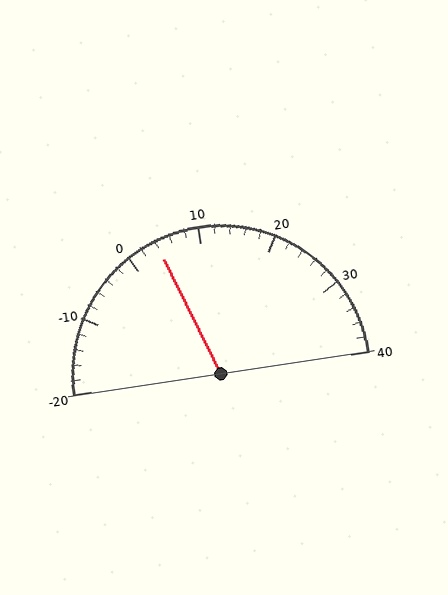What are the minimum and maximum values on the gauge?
The gauge ranges from -20 to 40.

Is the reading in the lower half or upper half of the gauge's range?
The reading is in the lower half of the range (-20 to 40).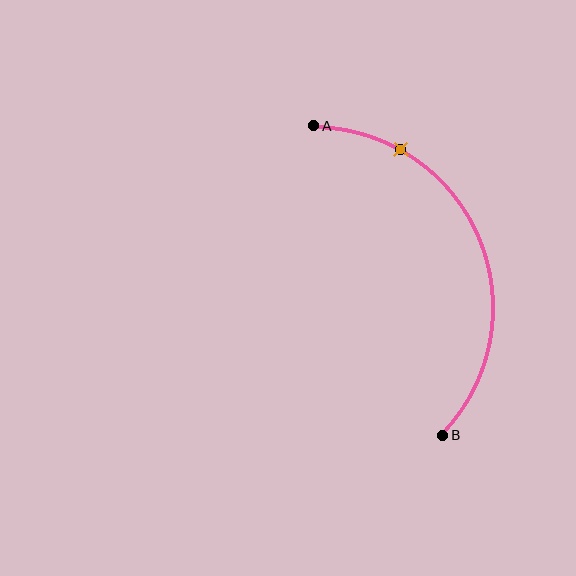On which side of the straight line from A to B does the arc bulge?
The arc bulges to the right of the straight line connecting A and B.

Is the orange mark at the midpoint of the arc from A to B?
No. The orange mark lies on the arc but is closer to endpoint A. The arc midpoint would be at the point on the curve equidistant along the arc from both A and B.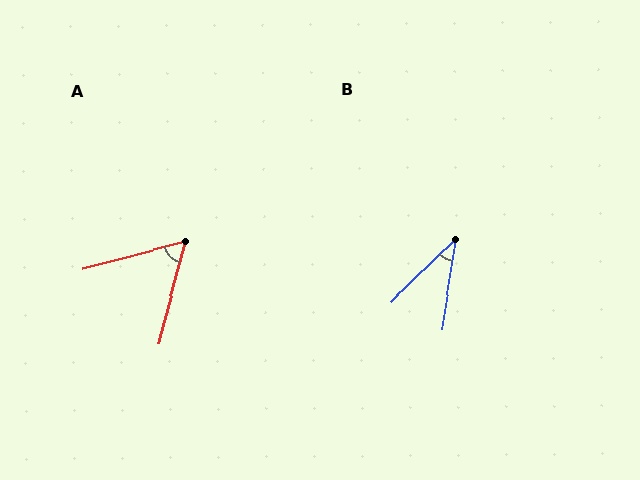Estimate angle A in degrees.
Approximately 61 degrees.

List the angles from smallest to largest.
B (37°), A (61°).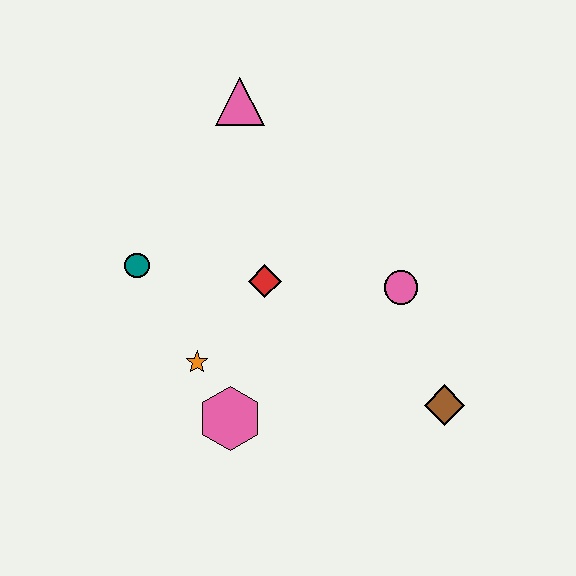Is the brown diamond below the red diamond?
Yes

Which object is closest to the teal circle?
The orange star is closest to the teal circle.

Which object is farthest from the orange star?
The pink triangle is farthest from the orange star.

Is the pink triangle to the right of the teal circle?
Yes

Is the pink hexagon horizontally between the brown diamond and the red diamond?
No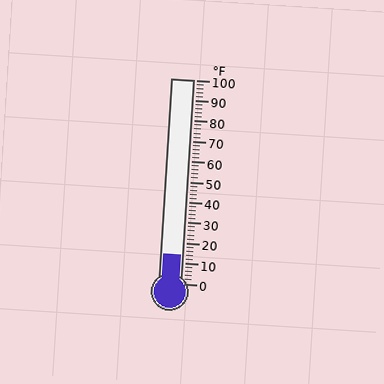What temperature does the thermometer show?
The thermometer shows approximately 14°F.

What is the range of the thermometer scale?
The thermometer scale ranges from 0°F to 100°F.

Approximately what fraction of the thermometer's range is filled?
The thermometer is filled to approximately 15% of its range.